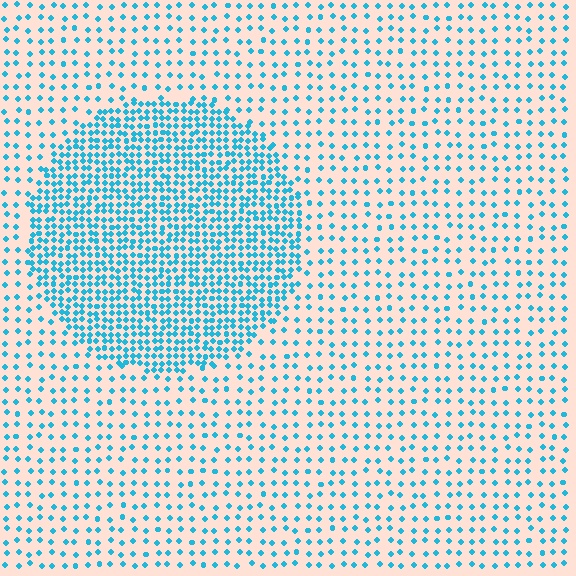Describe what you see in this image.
The image contains small cyan elements arranged at two different densities. A circle-shaped region is visible where the elements are more densely packed than the surrounding area.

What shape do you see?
I see a circle.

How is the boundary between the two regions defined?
The boundary is defined by a change in element density (approximately 2.6x ratio). All elements are the same color, size, and shape.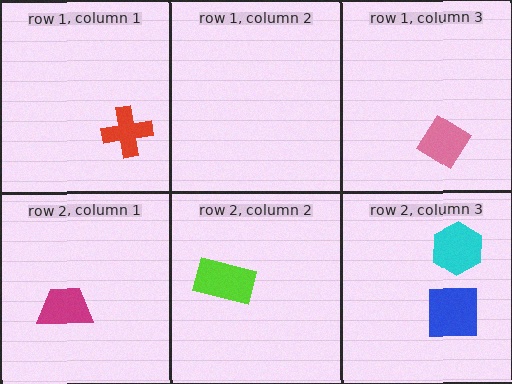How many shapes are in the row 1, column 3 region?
1.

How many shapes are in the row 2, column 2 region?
1.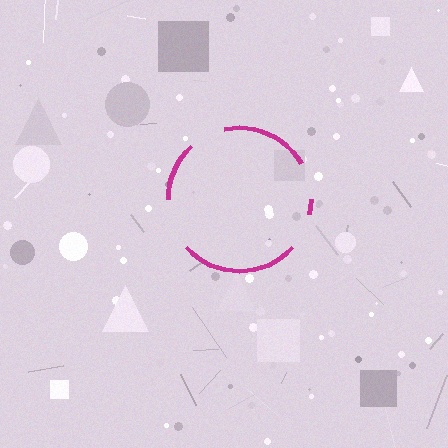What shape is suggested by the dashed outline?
The dashed outline suggests a circle.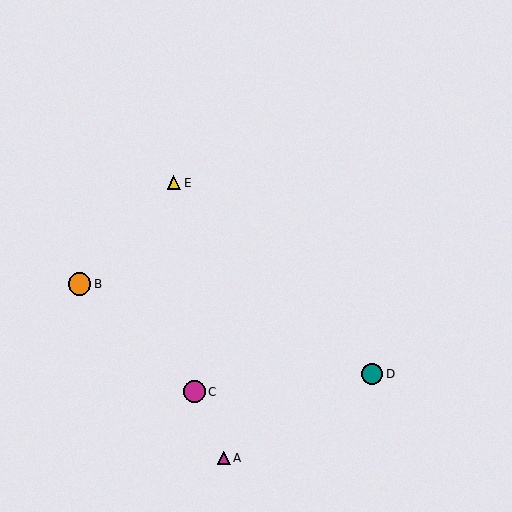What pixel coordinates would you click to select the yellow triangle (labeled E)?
Click at (174, 183) to select the yellow triangle E.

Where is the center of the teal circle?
The center of the teal circle is at (372, 374).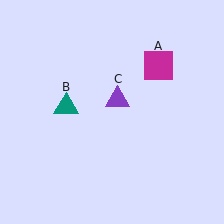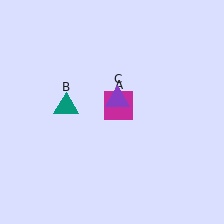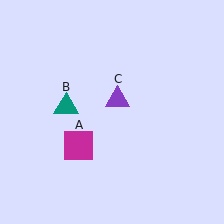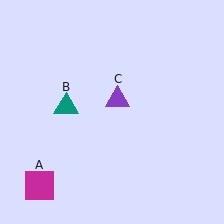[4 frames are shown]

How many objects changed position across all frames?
1 object changed position: magenta square (object A).